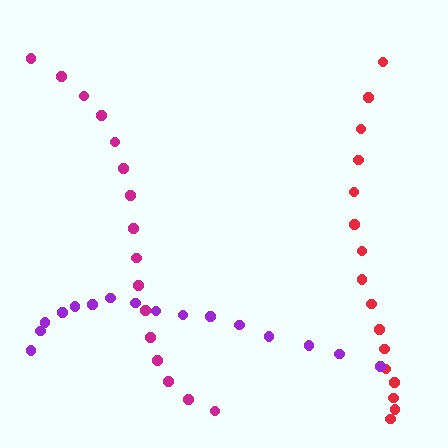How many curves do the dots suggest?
There are 3 distinct paths.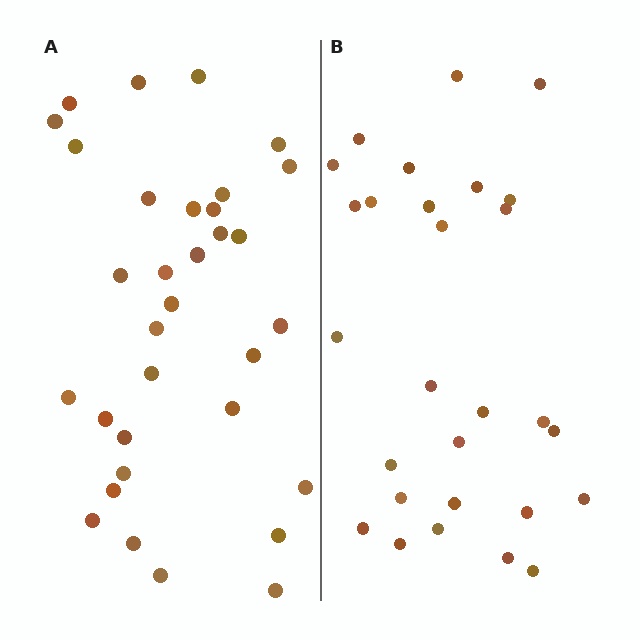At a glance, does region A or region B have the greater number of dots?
Region A (the left region) has more dots.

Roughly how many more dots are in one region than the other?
Region A has about 5 more dots than region B.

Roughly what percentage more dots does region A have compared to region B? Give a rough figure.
About 20% more.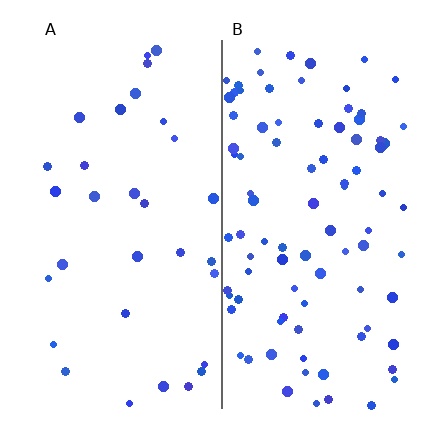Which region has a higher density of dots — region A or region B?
B (the right).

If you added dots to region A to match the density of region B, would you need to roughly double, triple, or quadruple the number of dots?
Approximately triple.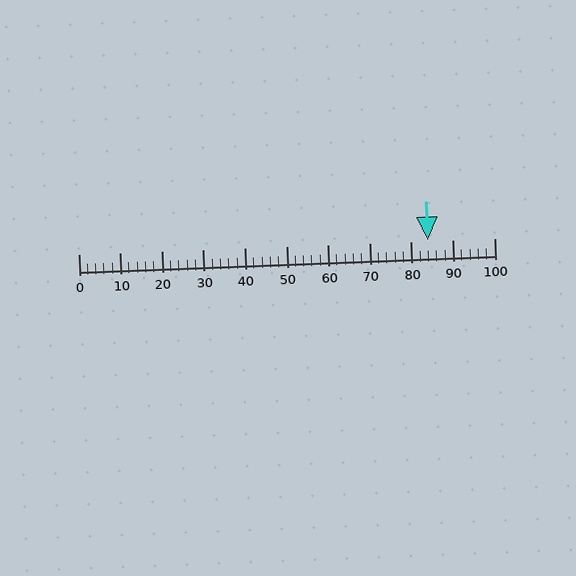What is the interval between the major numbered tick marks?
The major tick marks are spaced 10 units apart.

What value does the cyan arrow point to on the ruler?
The cyan arrow points to approximately 84.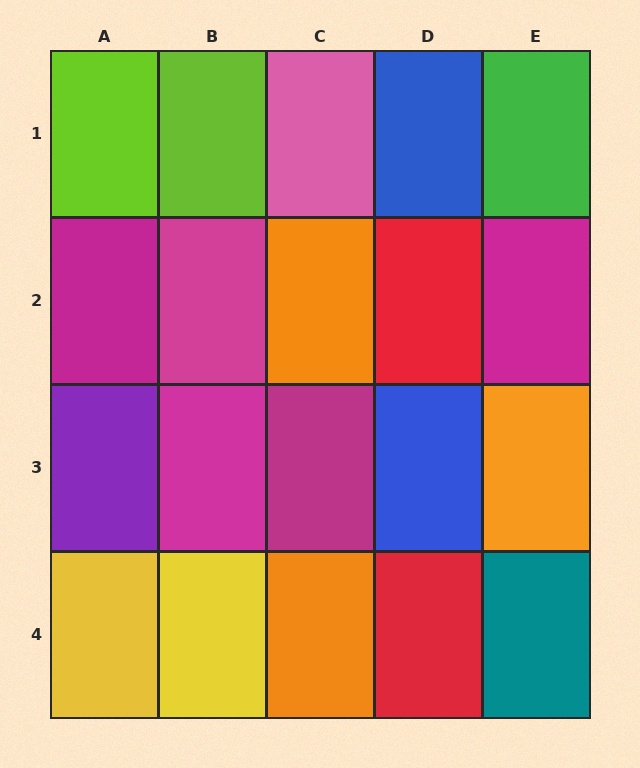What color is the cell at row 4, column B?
Yellow.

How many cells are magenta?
5 cells are magenta.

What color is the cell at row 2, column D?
Red.